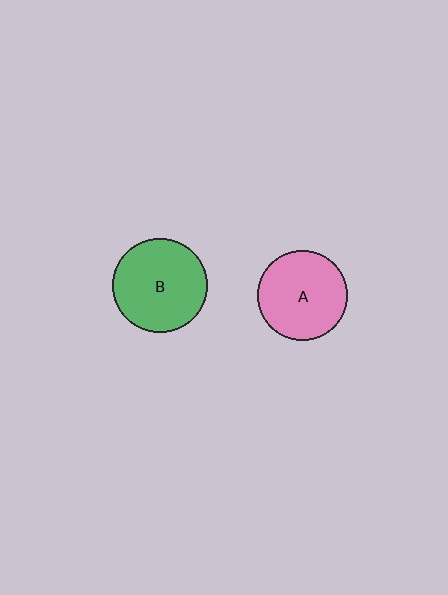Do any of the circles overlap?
No, none of the circles overlap.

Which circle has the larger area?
Circle B (green).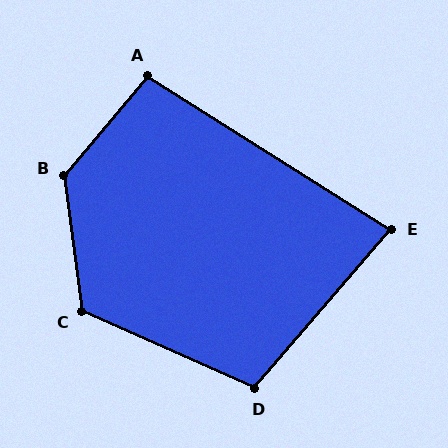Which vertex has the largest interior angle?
B, at approximately 133 degrees.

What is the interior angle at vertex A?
Approximately 98 degrees (obtuse).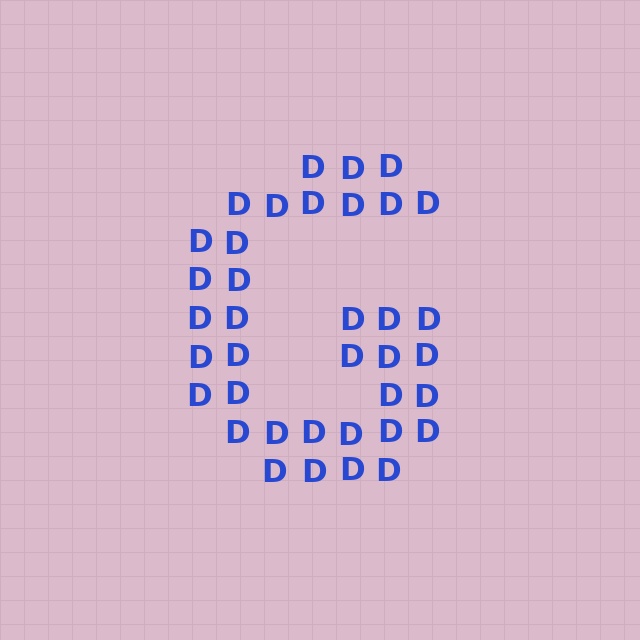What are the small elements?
The small elements are letter D's.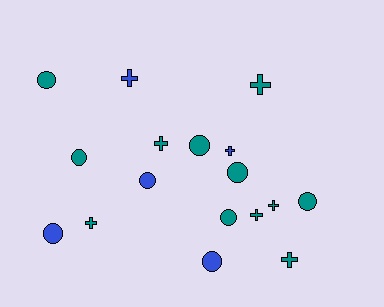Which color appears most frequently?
Teal, with 12 objects.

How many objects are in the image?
There are 17 objects.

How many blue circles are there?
There are 3 blue circles.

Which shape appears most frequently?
Circle, with 9 objects.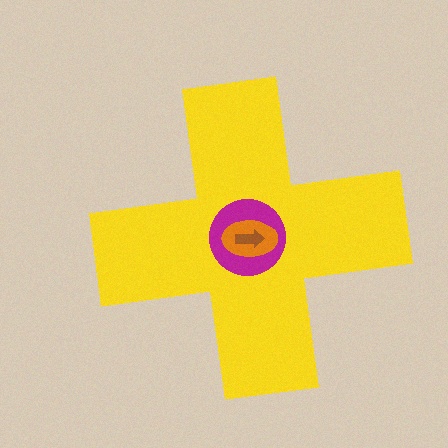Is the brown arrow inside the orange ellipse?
Yes.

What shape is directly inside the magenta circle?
The orange ellipse.